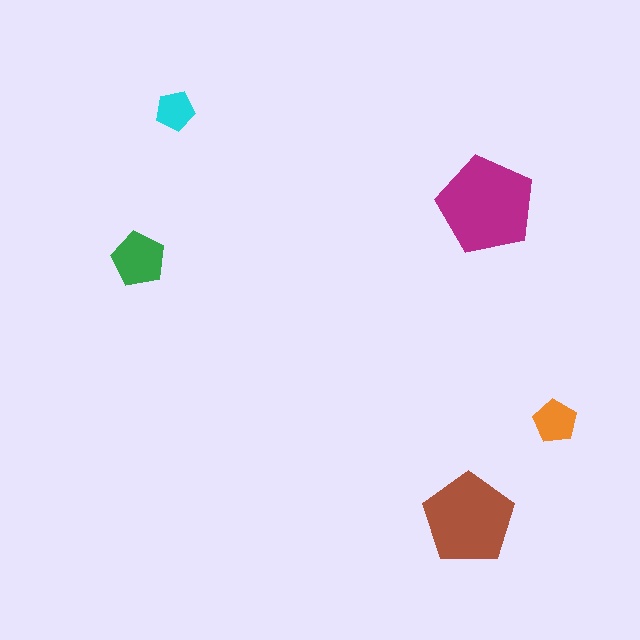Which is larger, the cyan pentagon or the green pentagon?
The green one.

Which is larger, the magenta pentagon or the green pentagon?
The magenta one.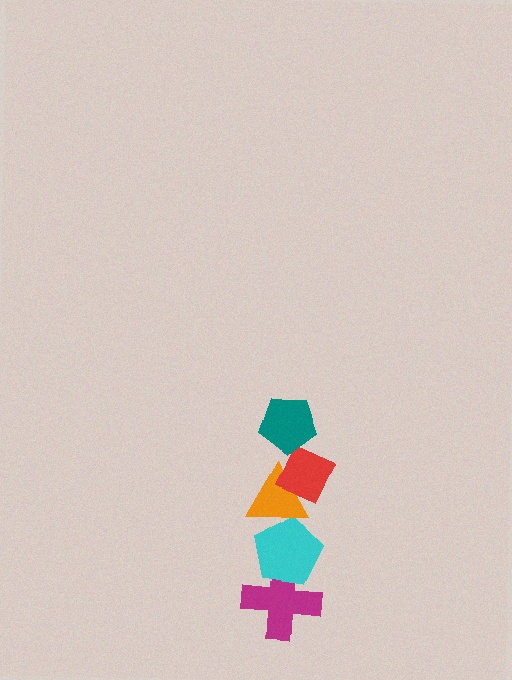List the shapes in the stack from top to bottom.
From top to bottom: the teal pentagon, the red diamond, the orange triangle, the cyan pentagon, the magenta cross.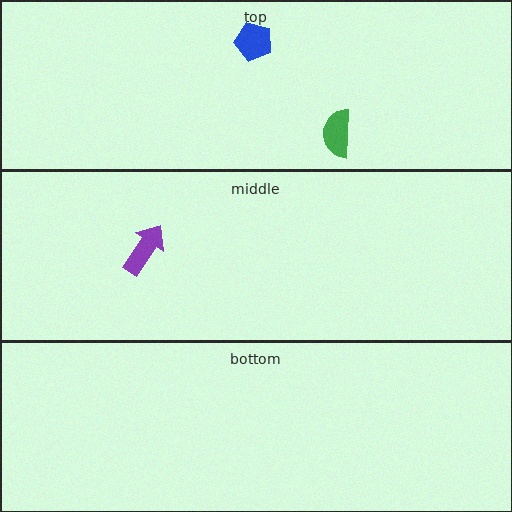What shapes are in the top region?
The blue pentagon, the green semicircle.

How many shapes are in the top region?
2.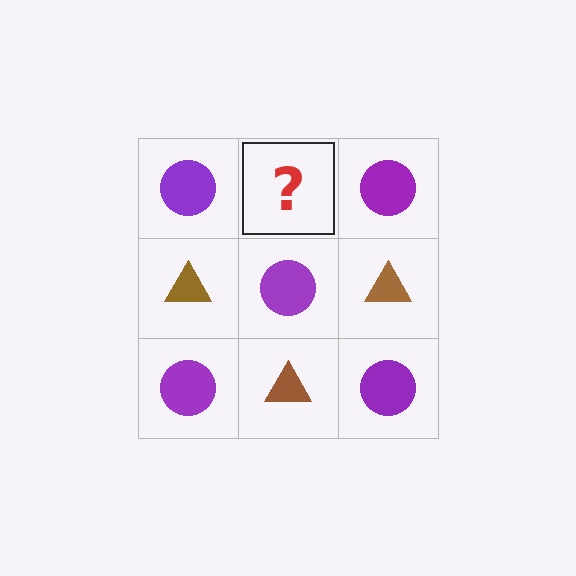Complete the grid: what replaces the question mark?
The question mark should be replaced with a brown triangle.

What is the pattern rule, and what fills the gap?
The rule is that it alternates purple circle and brown triangle in a checkerboard pattern. The gap should be filled with a brown triangle.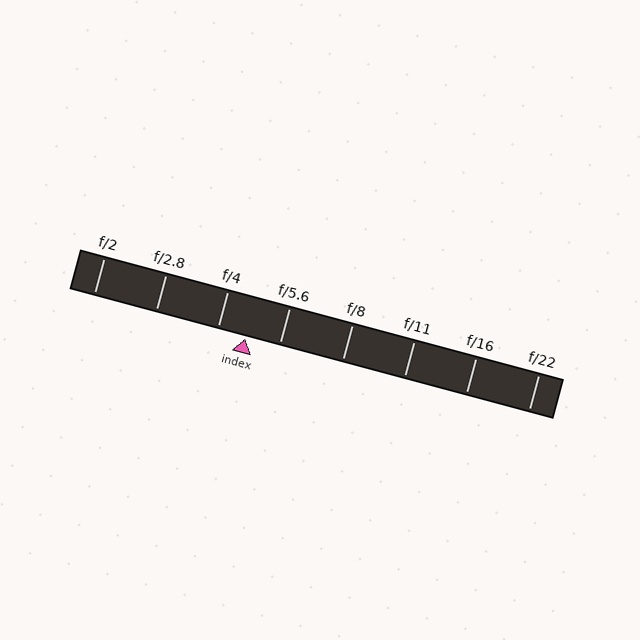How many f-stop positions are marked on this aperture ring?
There are 8 f-stop positions marked.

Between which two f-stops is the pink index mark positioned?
The index mark is between f/4 and f/5.6.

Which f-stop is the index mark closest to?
The index mark is closest to f/4.